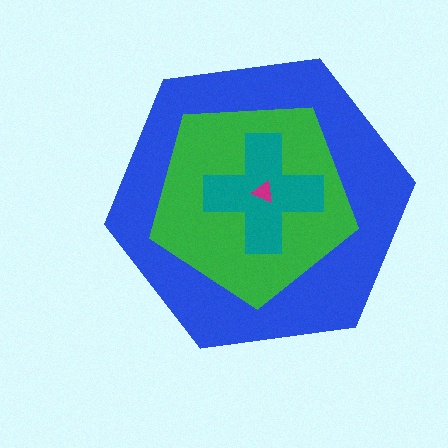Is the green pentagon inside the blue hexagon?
Yes.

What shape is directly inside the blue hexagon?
The green pentagon.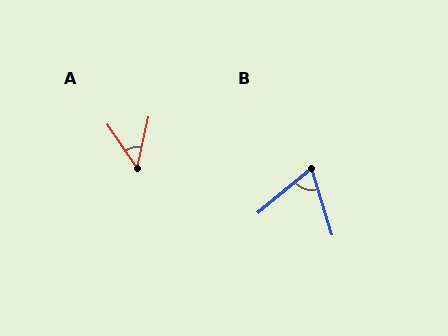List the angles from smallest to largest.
A (46°), B (67°).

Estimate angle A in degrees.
Approximately 46 degrees.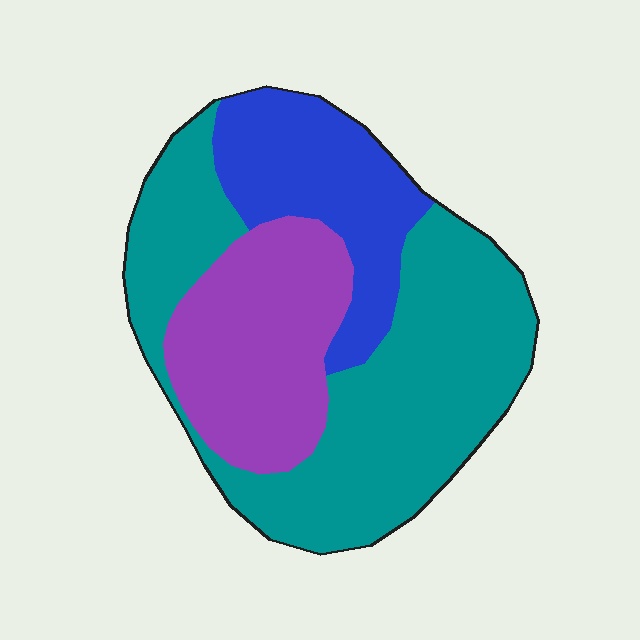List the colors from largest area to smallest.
From largest to smallest: teal, purple, blue.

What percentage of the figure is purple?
Purple takes up between a sixth and a third of the figure.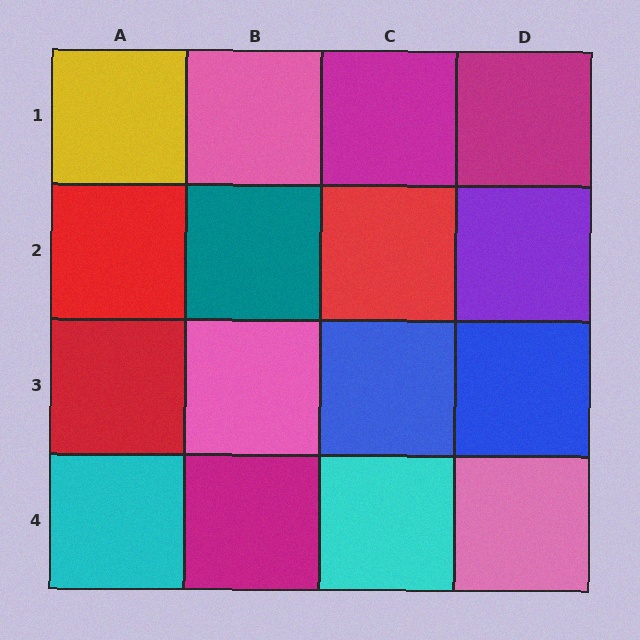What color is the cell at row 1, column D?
Magenta.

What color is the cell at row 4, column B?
Magenta.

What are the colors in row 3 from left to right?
Red, pink, blue, blue.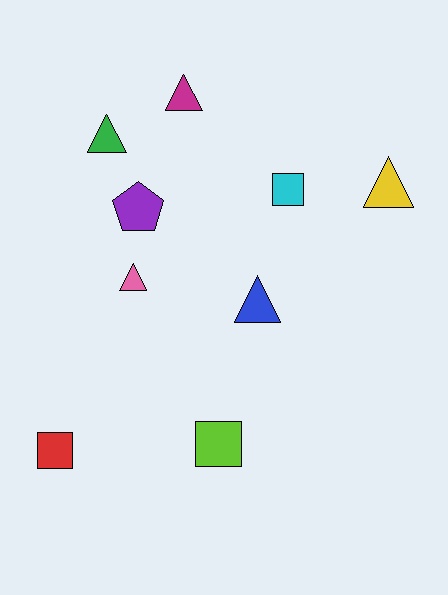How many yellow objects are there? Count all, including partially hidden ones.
There is 1 yellow object.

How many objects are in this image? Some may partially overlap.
There are 9 objects.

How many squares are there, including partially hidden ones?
There are 3 squares.